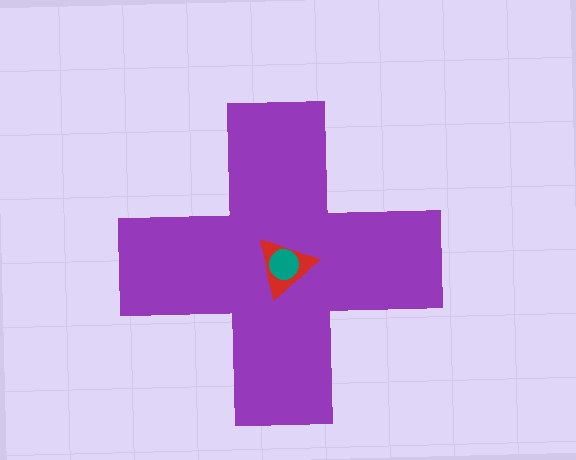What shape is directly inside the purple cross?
The red triangle.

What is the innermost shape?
The teal circle.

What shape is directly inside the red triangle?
The teal circle.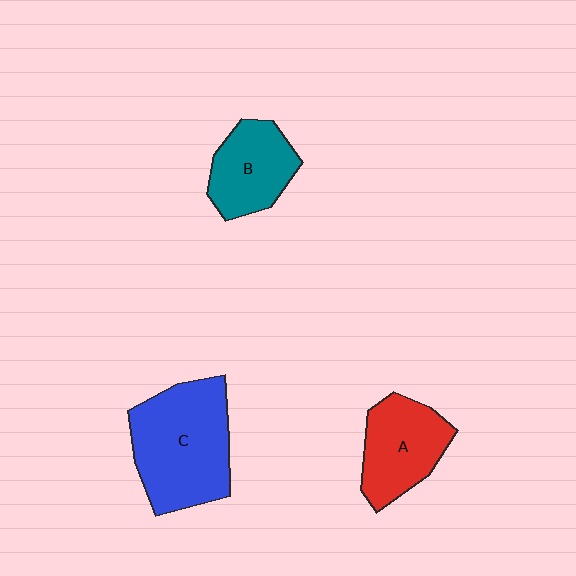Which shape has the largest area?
Shape C (blue).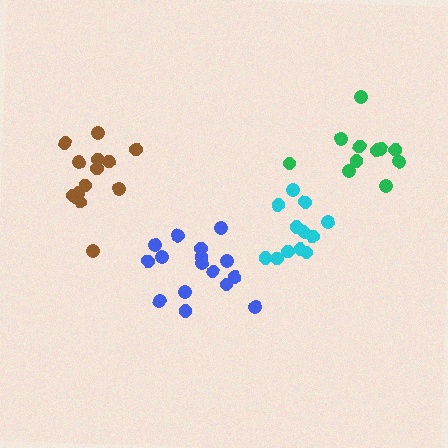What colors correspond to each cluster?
The clusters are colored: green, brown, blue, cyan.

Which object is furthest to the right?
The green cluster is rightmost.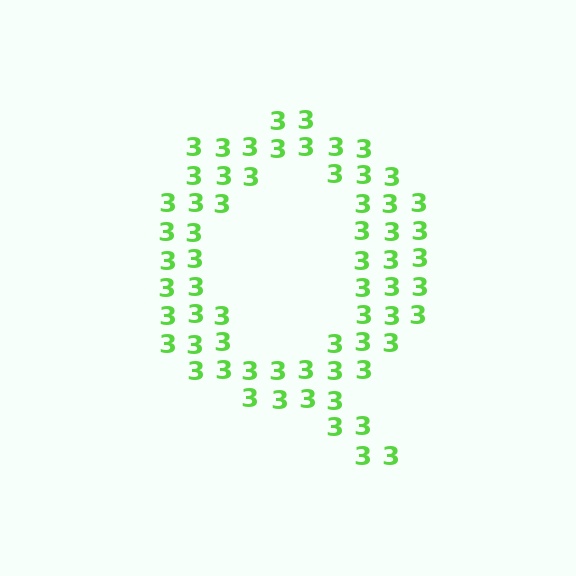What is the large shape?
The large shape is the letter Q.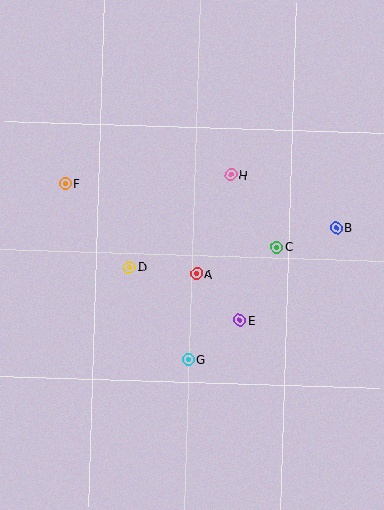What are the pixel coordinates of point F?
Point F is at (65, 184).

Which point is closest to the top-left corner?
Point F is closest to the top-left corner.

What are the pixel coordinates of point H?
Point H is at (231, 175).